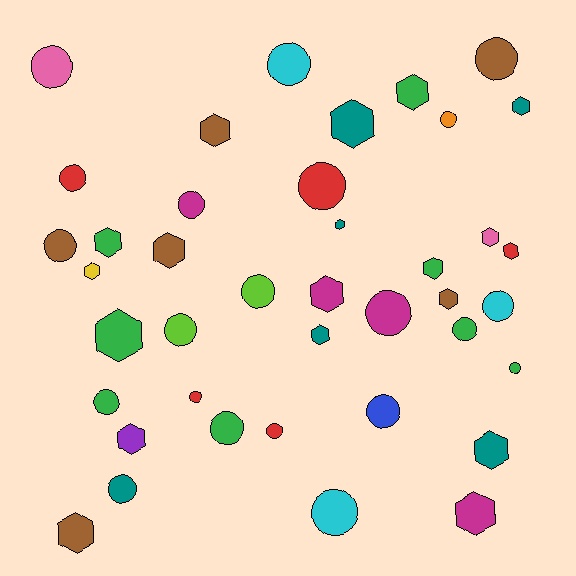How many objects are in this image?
There are 40 objects.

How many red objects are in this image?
There are 5 red objects.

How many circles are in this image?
There are 21 circles.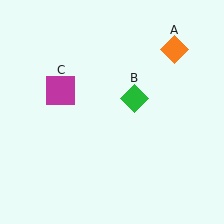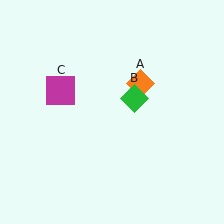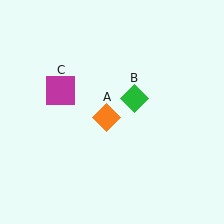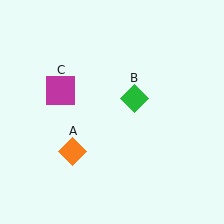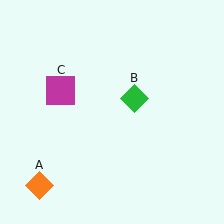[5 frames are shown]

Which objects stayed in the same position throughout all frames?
Green diamond (object B) and magenta square (object C) remained stationary.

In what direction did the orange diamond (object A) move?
The orange diamond (object A) moved down and to the left.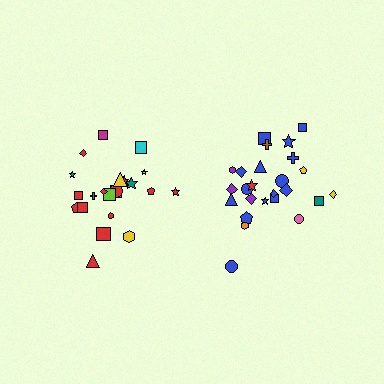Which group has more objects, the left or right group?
The right group.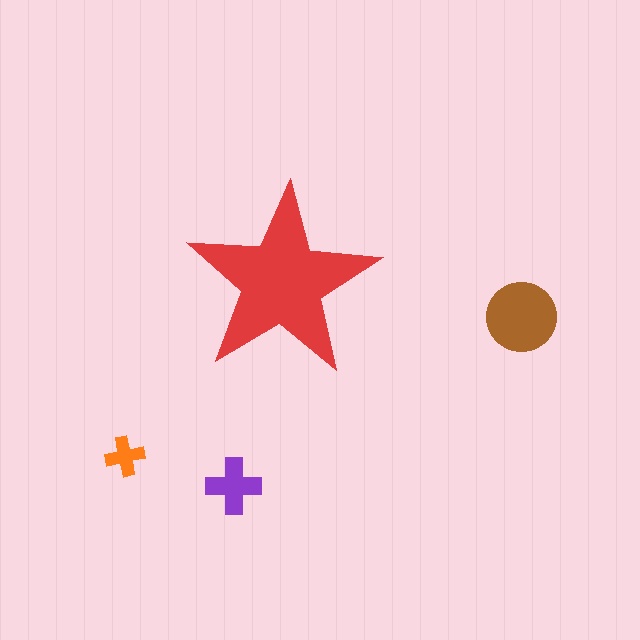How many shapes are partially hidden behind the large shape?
0 shapes are partially hidden.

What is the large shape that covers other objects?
A red star.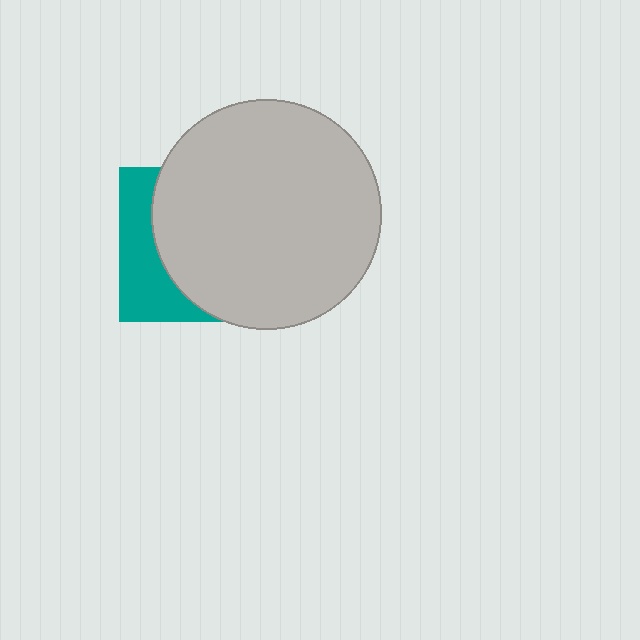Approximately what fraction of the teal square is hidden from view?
Roughly 70% of the teal square is hidden behind the light gray circle.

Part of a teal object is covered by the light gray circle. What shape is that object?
It is a square.